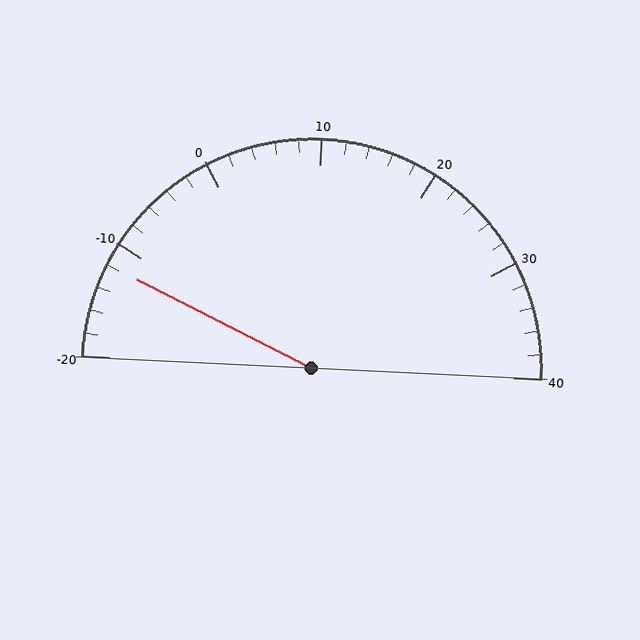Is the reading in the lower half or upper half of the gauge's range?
The reading is in the lower half of the range (-20 to 40).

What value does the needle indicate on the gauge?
The needle indicates approximately -12.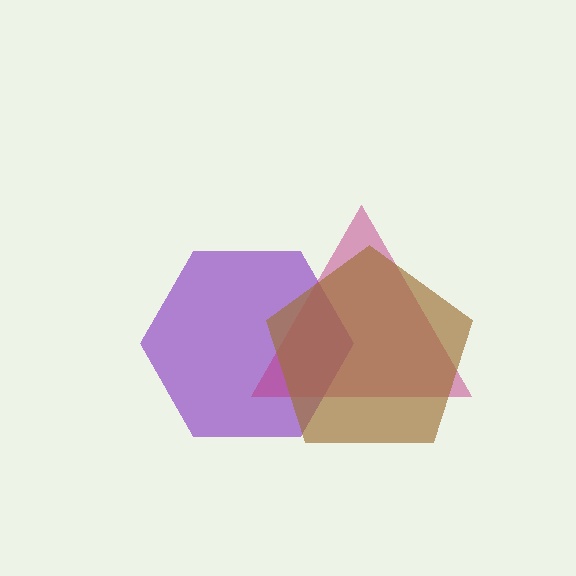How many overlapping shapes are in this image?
There are 3 overlapping shapes in the image.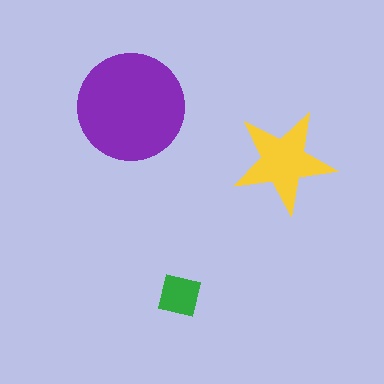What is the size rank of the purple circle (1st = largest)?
1st.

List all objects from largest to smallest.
The purple circle, the yellow star, the green square.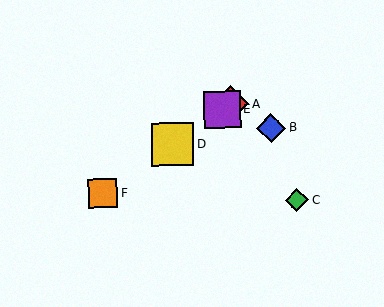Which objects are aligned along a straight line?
Objects A, D, E, F are aligned along a straight line.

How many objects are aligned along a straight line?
4 objects (A, D, E, F) are aligned along a straight line.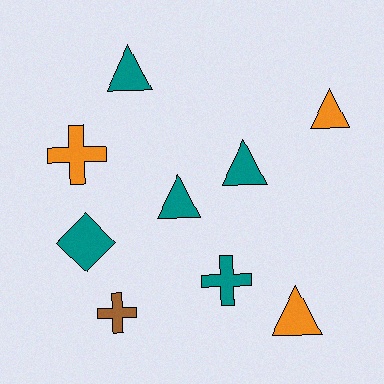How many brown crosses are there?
There is 1 brown cross.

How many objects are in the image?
There are 9 objects.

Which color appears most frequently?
Teal, with 5 objects.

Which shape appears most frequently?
Triangle, with 5 objects.